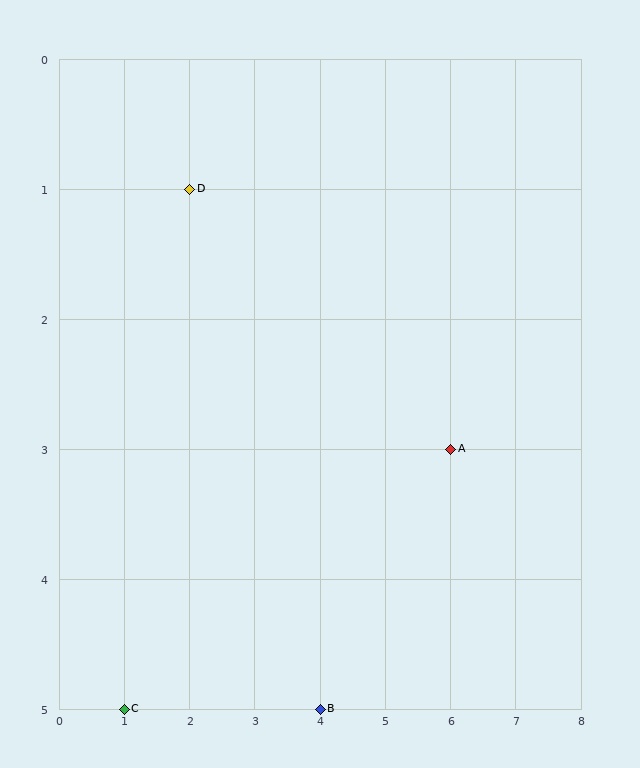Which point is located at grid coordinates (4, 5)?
Point B is at (4, 5).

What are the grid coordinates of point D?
Point D is at grid coordinates (2, 1).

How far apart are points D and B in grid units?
Points D and B are 2 columns and 4 rows apart (about 4.5 grid units diagonally).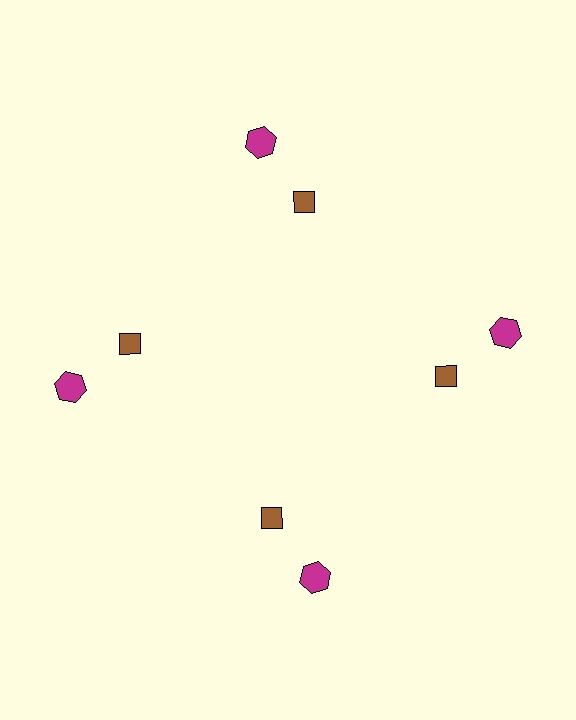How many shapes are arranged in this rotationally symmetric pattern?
There are 8 shapes, arranged in 4 groups of 2.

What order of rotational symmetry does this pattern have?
This pattern has 4-fold rotational symmetry.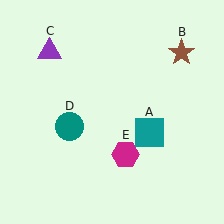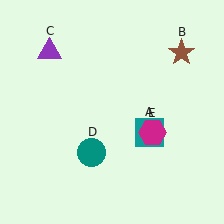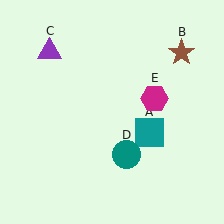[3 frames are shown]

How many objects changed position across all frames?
2 objects changed position: teal circle (object D), magenta hexagon (object E).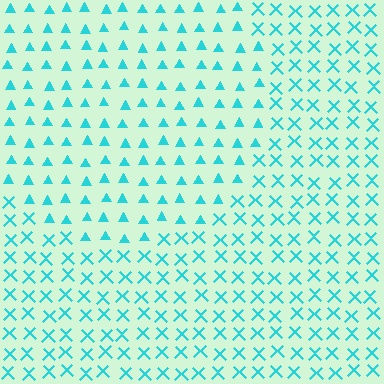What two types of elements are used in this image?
The image uses triangles inside the circle region and X marks outside it.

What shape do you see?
I see a circle.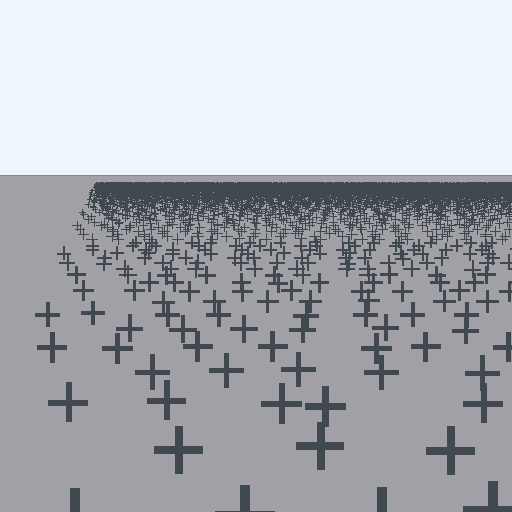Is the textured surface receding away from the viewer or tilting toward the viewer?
The surface is receding away from the viewer. Texture elements get smaller and denser toward the top.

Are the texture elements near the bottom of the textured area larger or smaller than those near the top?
Larger. Near the bottom, elements are closer to the viewer and appear at a bigger on-screen size.